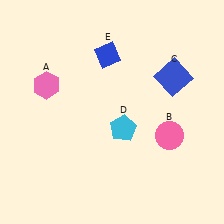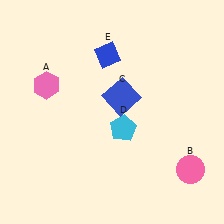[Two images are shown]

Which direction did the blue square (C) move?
The blue square (C) moved left.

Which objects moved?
The objects that moved are: the pink circle (B), the blue square (C).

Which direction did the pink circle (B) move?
The pink circle (B) moved down.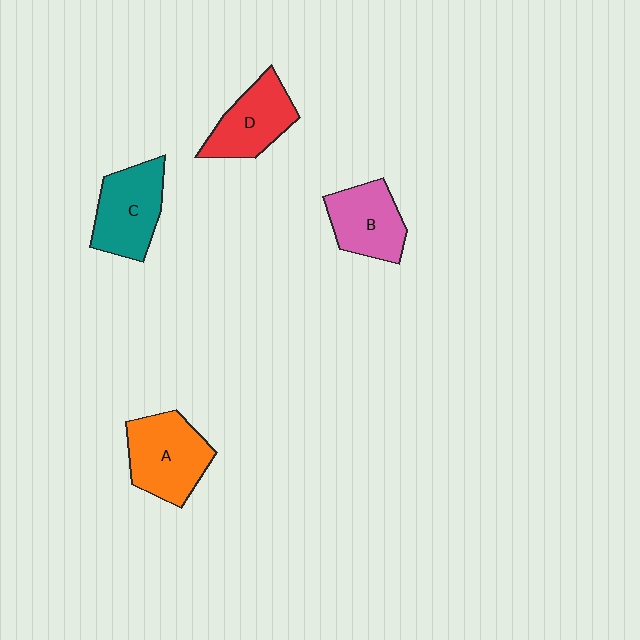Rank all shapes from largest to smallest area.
From largest to smallest: A (orange), C (teal), D (red), B (pink).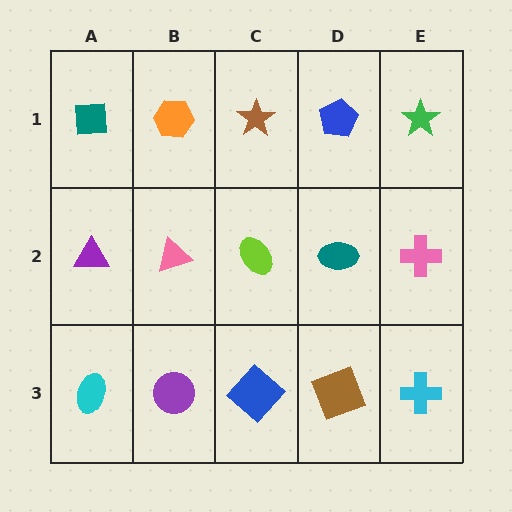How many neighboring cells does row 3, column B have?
3.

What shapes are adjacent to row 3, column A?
A purple triangle (row 2, column A), a purple circle (row 3, column B).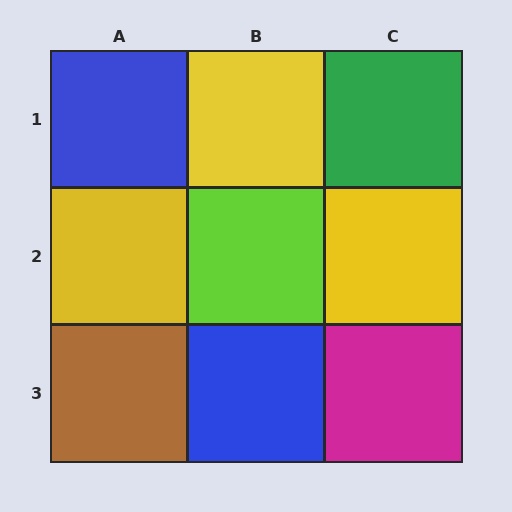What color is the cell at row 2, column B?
Lime.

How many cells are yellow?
3 cells are yellow.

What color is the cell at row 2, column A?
Yellow.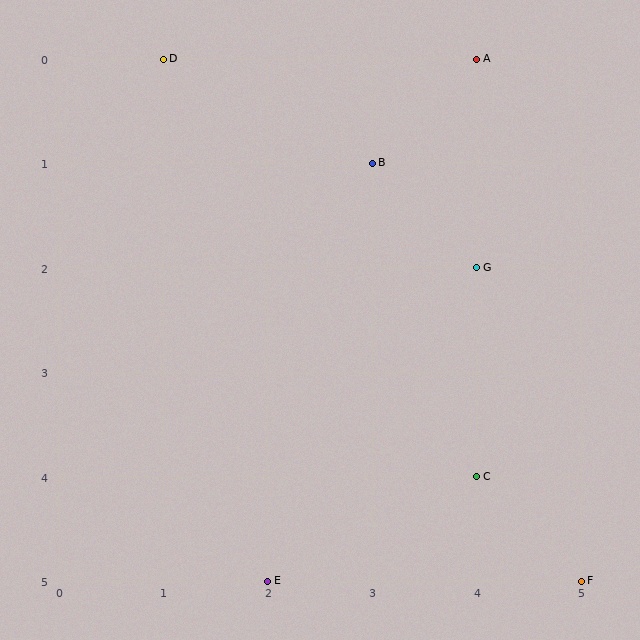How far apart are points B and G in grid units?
Points B and G are 1 column and 1 row apart (about 1.4 grid units diagonally).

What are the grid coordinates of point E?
Point E is at grid coordinates (2, 5).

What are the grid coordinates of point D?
Point D is at grid coordinates (1, 0).